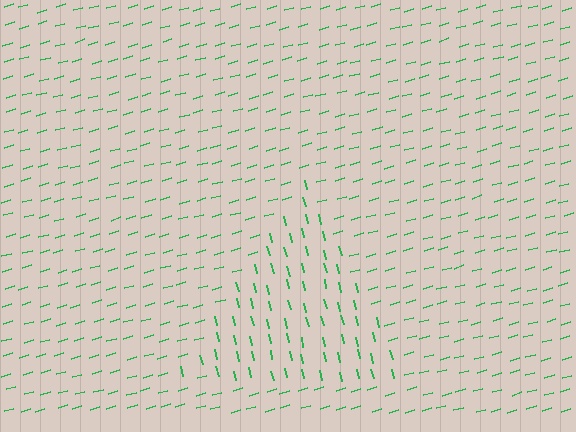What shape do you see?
I see a triangle.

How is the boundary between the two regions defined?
The boundary is defined purely by a change in line orientation (approximately 87 degrees difference). All lines are the same color and thickness.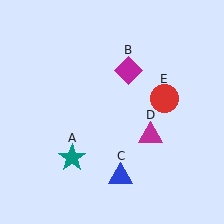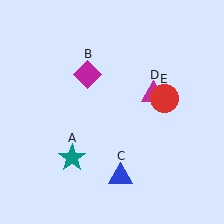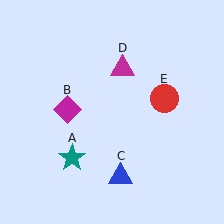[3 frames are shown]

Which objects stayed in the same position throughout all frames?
Teal star (object A) and blue triangle (object C) and red circle (object E) remained stationary.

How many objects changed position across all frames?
2 objects changed position: magenta diamond (object B), magenta triangle (object D).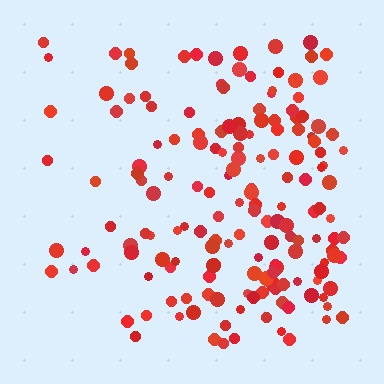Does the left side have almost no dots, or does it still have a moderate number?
Still a moderate number, just noticeably fewer than the right.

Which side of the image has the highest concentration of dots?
The right.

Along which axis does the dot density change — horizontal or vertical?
Horizontal.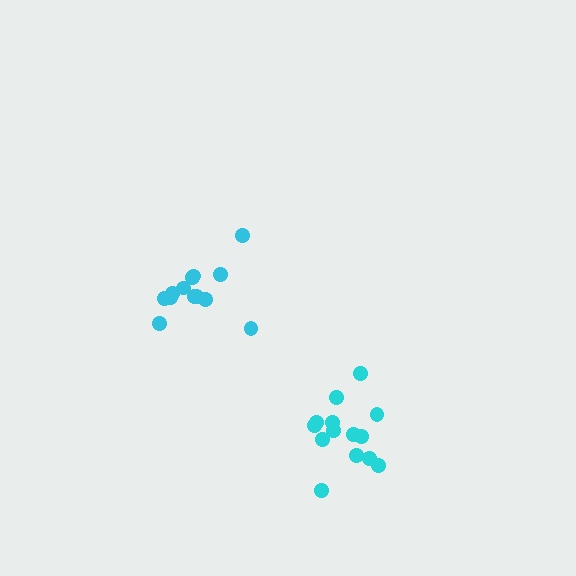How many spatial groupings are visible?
There are 2 spatial groupings.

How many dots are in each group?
Group 1: 14 dots, Group 2: 13 dots (27 total).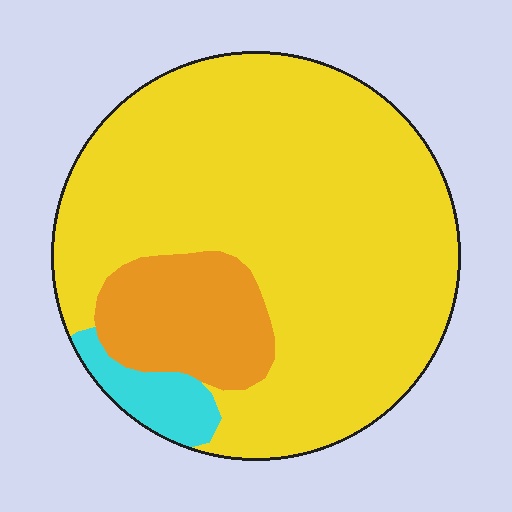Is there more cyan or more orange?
Orange.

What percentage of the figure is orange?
Orange covers around 15% of the figure.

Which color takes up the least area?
Cyan, at roughly 5%.